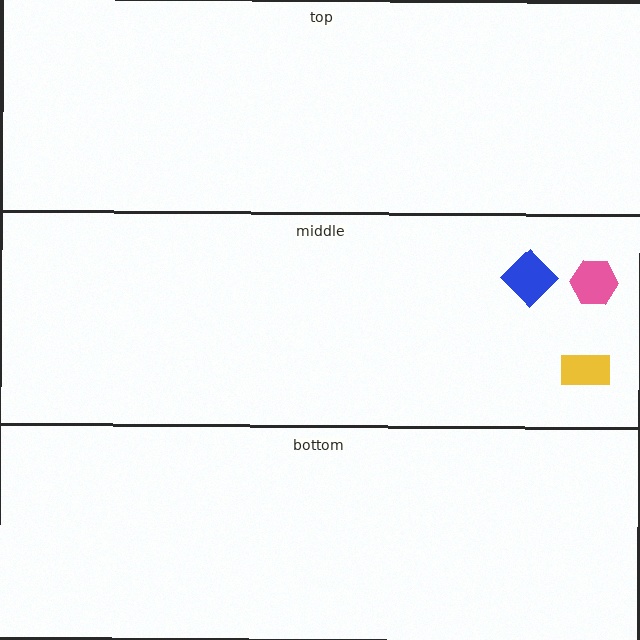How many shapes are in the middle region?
3.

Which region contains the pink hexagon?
The middle region.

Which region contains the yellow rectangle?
The middle region.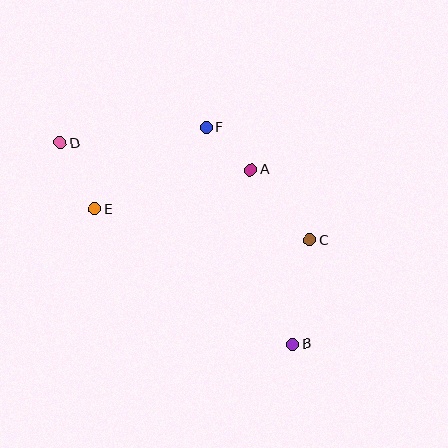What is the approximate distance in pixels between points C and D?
The distance between C and D is approximately 268 pixels.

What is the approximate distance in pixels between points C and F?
The distance between C and F is approximately 153 pixels.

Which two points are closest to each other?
Points A and F are closest to each other.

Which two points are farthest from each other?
Points B and D are farthest from each other.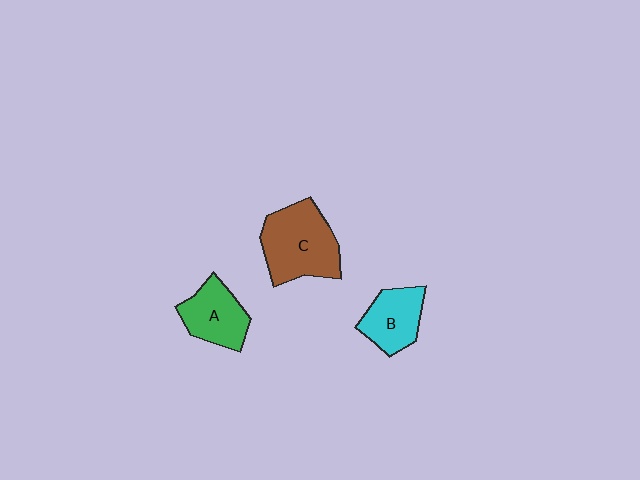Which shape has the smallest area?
Shape B (cyan).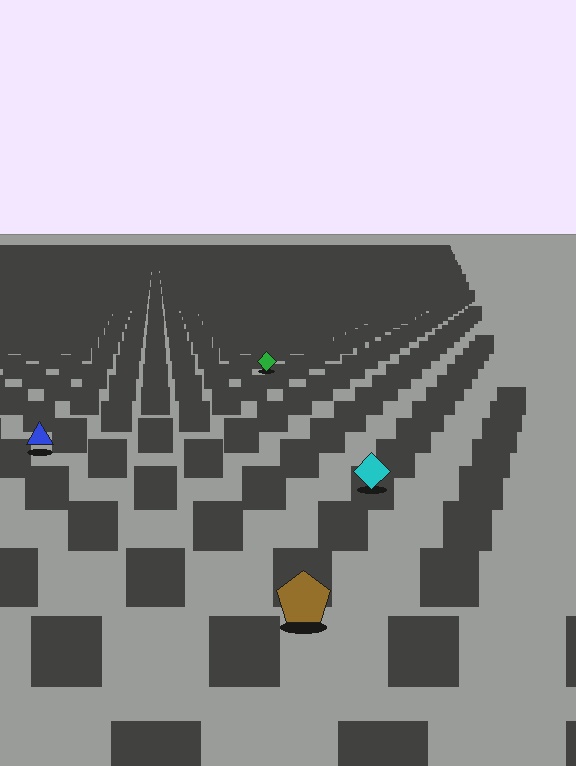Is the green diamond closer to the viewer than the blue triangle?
No. The blue triangle is closer — you can tell from the texture gradient: the ground texture is coarser near it.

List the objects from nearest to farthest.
From nearest to farthest: the brown pentagon, the cyan diamond, the blue triangle, the green diamond.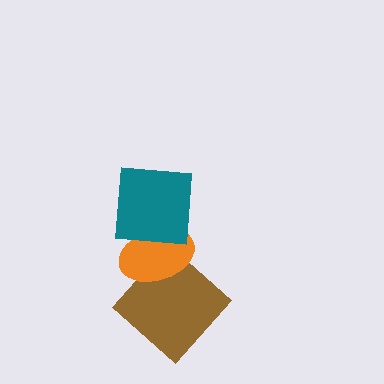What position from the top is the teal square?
The teal square is 1st from the top.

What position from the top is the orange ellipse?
The orange ellipse is 2nd from the top.